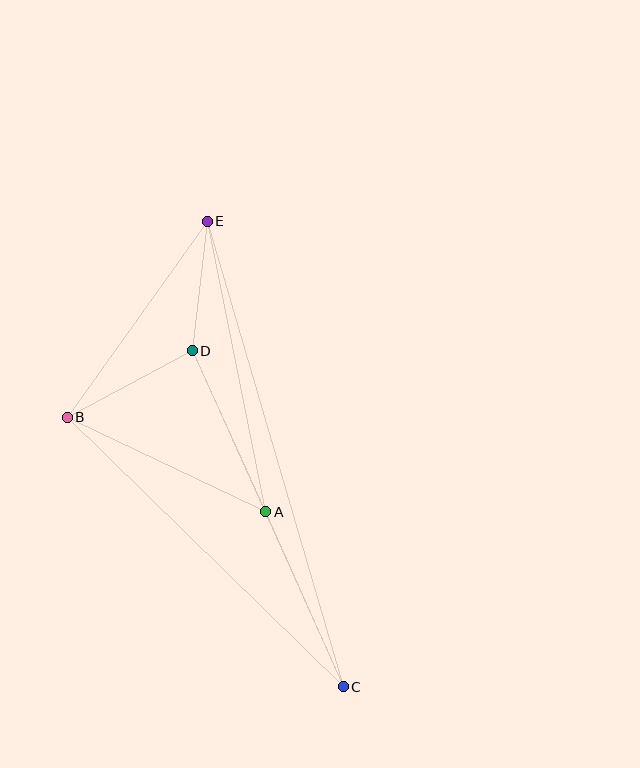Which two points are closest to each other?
Points D and E are closest to each other.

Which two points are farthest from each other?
Points C and E are farthest from each other.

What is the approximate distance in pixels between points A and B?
The distance between A and B is approximately 220 pixels.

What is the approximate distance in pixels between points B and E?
The distance between B and E is approximately 241 pixels.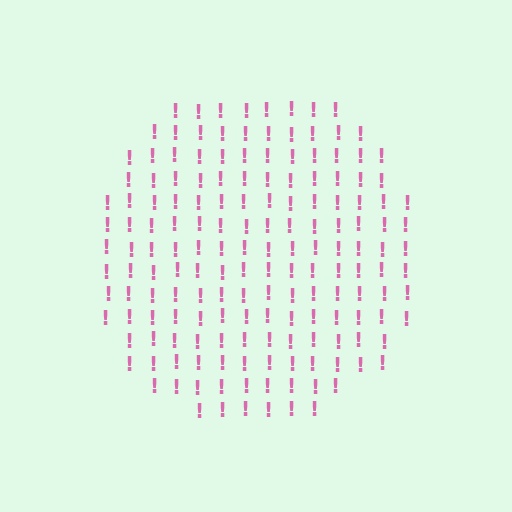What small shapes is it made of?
It is made of small exclamation marks.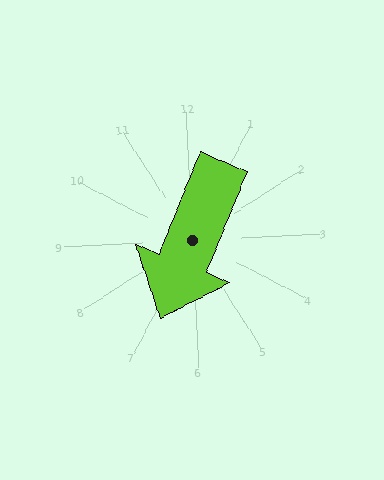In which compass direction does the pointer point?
Southwest.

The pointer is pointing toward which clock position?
Roughly 7 o'clock.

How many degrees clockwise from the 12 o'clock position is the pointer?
Approximately 205 degrees.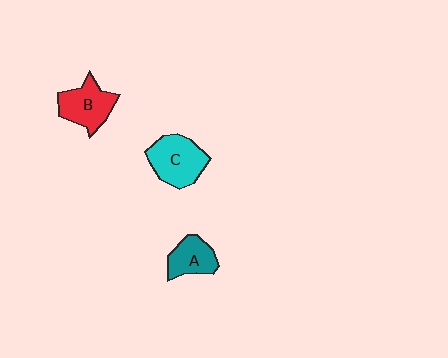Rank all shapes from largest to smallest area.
From largest to smallest: C (cyan), B (red), A (teal).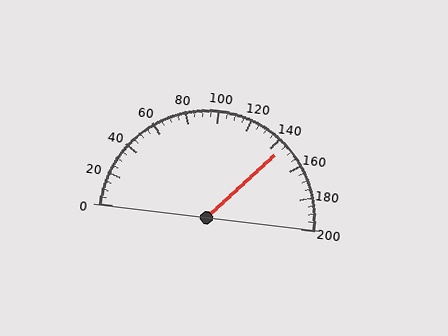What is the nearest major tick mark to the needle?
The nearest major tick mark is 140.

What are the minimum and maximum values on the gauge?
The gauge ranges from 0 to 200.